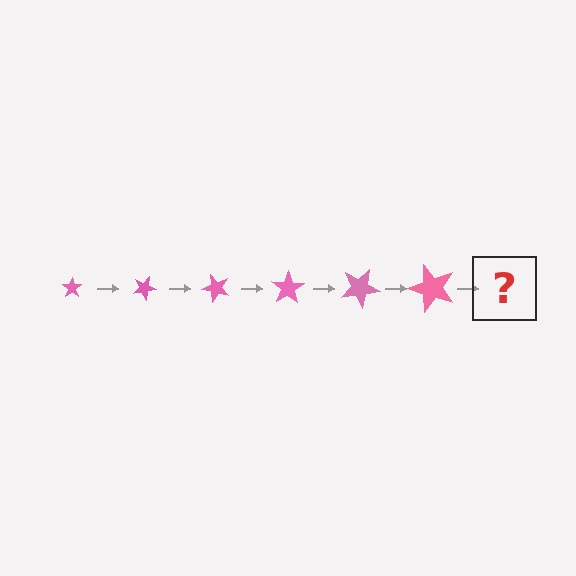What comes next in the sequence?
The next element should be a star, larger than the previous one and rotated 150 degrees from the start.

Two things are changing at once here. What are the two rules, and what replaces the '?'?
The two rules are that the star grows larger each step and it rotates 25 degrees each step. The '?' should be a star, larger than the previous one and rotated 150 degrees from the start.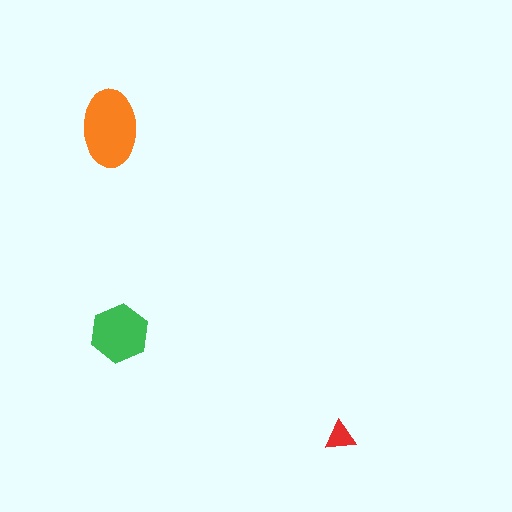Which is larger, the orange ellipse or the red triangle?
The orange ellipse.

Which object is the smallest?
The red triangle.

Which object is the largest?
The orange ellipse.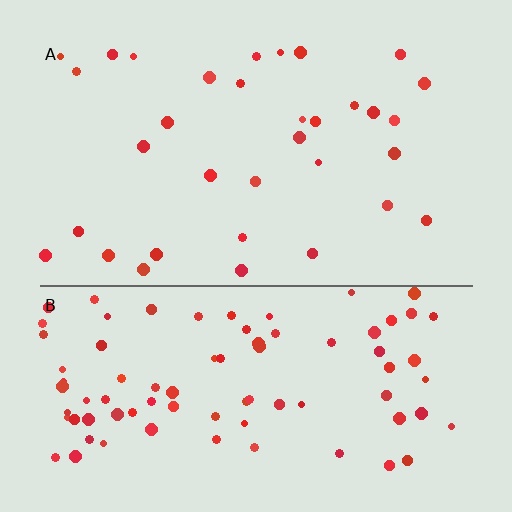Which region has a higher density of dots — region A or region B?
B (the bottom).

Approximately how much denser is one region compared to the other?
Approximately 2.5× — region B over region A.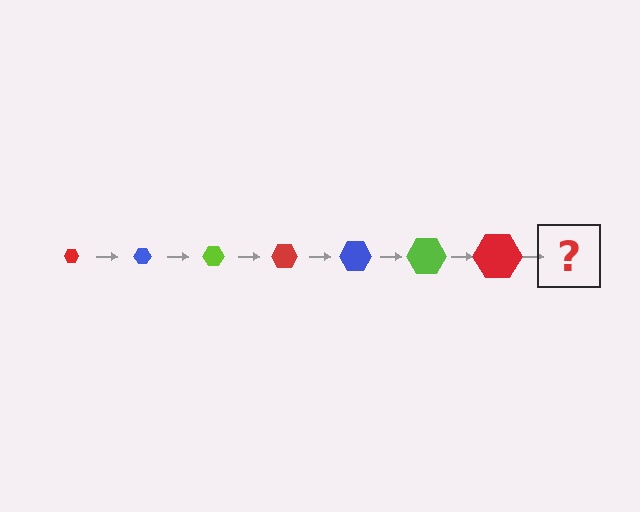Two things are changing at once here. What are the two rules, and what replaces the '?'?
The two rules are that the hexagon grows larger each step and the color cycles through red, blue, and lime. The '?' should be a blue hexagon, larger than the previous one.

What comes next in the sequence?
The next element should be a blue hexagon, larger than the previous one.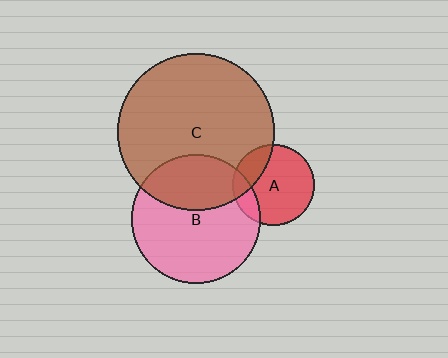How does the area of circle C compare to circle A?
Approximately 3.8 times.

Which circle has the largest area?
Circle C (brown).